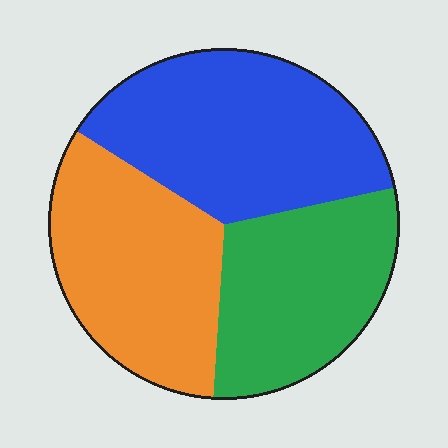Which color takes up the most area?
Blue, at roughly 40%.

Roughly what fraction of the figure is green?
Green covers roughly 30% of the figure.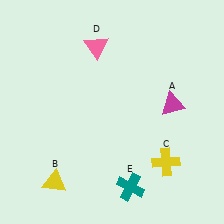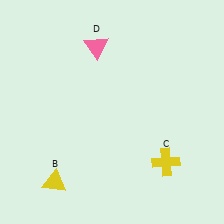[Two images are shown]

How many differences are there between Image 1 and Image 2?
There are 2 differences between the two images.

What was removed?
The teal cross (E), the magenta triangle (A) were removed in Image 2.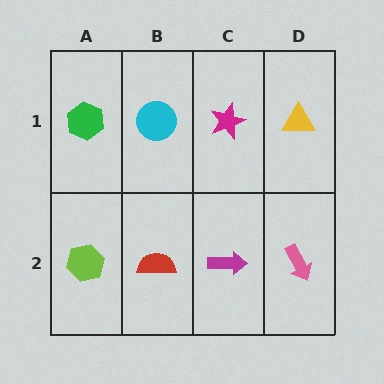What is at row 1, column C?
A magenta star.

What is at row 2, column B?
A red semicircle.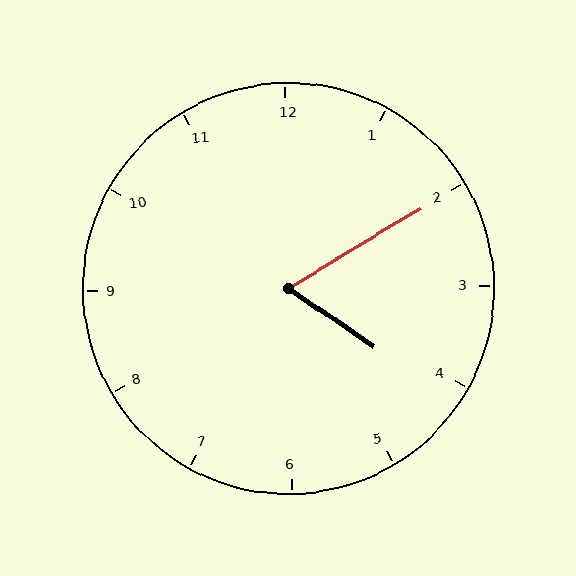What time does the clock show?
4:10.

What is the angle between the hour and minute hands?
Approximately 65 degrees.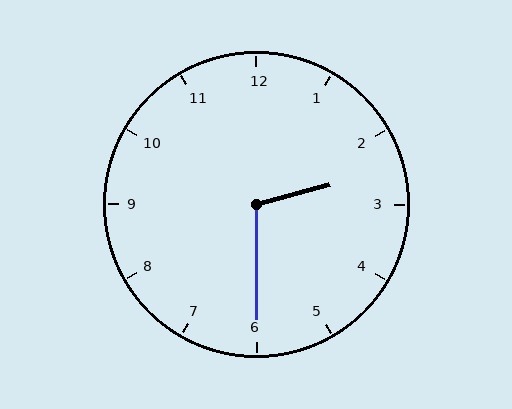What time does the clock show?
2:30.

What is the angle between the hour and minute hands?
Approximately 105 degrees.